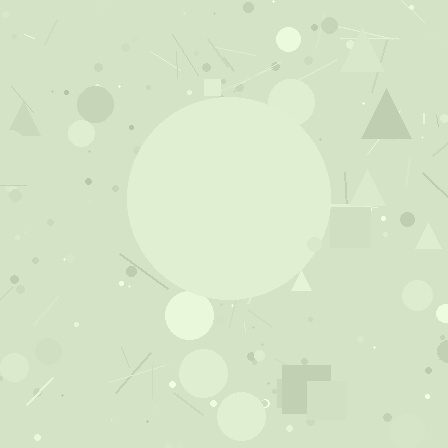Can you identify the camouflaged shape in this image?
The camouflaged shape is a circle.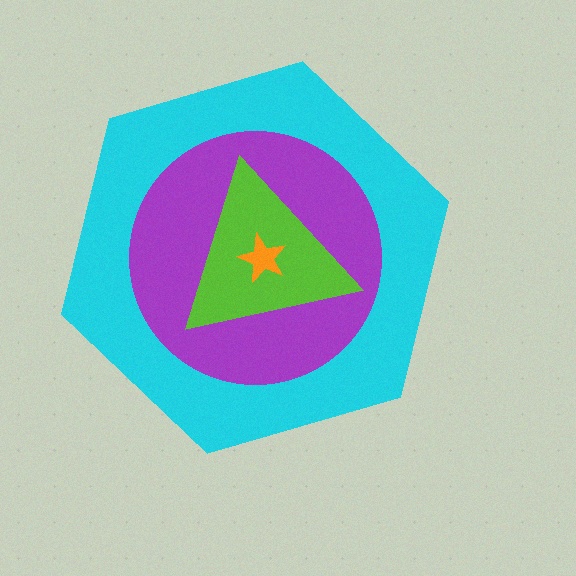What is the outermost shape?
The cyan hexagon.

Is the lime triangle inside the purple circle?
Yes.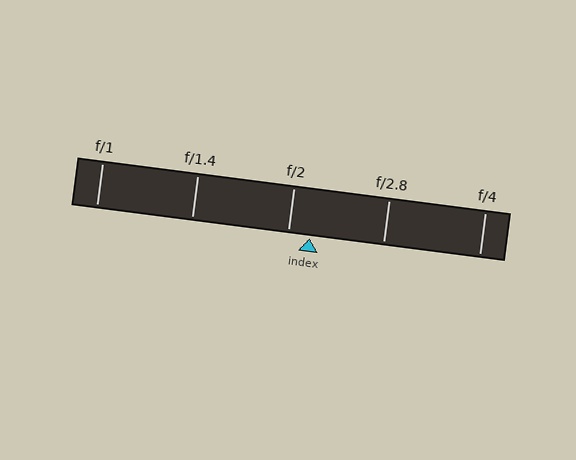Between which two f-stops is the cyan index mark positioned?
The index mark is between f/2 and f/2.8.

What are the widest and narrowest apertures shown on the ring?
The widest aperture shown is f/1 and the narrowest is f/4.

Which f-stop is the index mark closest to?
The index mark is closest to f/2.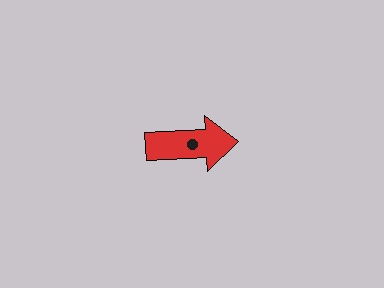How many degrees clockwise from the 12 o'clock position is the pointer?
Approximately 87 degrees.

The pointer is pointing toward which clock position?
Roughly 3 o'clock.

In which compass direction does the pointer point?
East.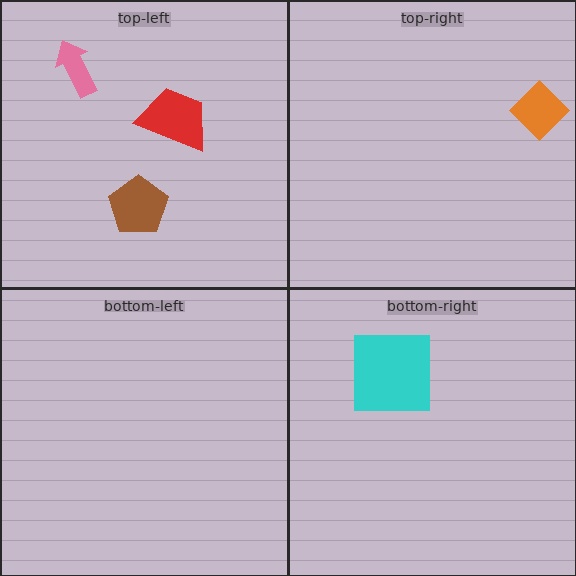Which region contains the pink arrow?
The top-left region.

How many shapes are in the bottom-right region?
1.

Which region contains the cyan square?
The bottom-right region.